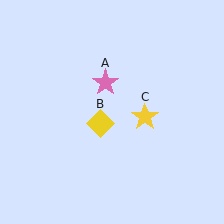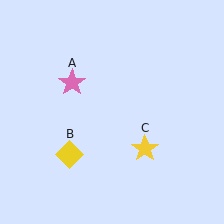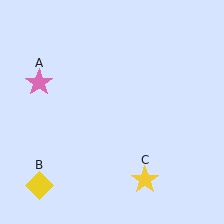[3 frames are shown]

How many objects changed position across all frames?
3 objects changed position: pink star (object A), yellow diamond (object B), yellow star (object C).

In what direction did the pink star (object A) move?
The pink star (object A) moved left.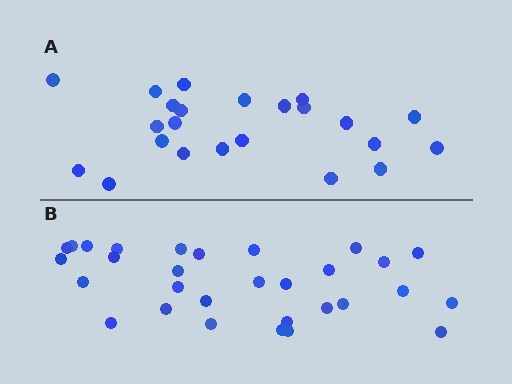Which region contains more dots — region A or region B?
Region B (the bottom region) has more dots.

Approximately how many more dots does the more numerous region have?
Region B has roughly 8 or so more dots than region A.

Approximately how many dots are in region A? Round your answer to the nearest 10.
About 20 dots. (The exact count is 23, which rounds to 20.)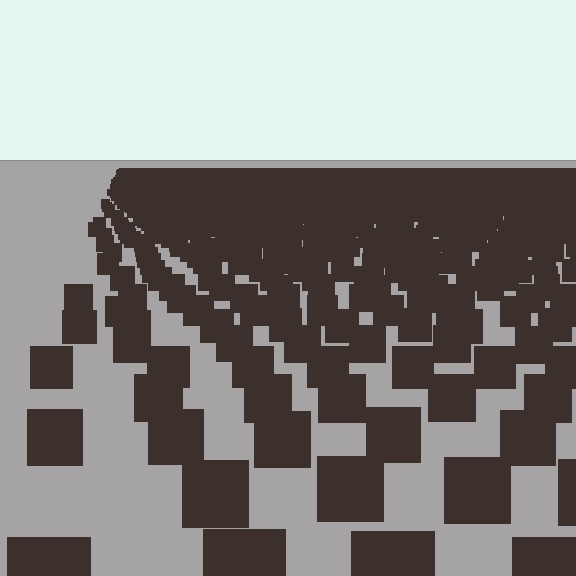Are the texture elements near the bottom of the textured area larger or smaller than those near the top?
Larger. Near the bottom, elements are closer to the viewer and appear at a bigger on-screen size.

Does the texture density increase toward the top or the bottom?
Density increases toward the top.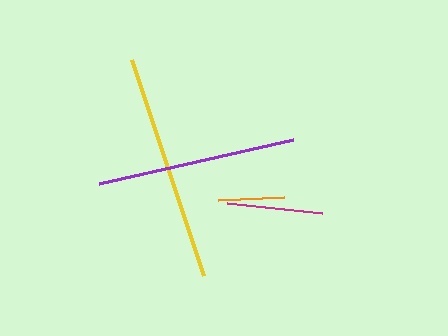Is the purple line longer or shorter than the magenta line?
The purple line is longer than the magenta line.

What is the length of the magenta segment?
The magenta segment is approximately 95 pixels long.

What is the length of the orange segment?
The orange segment is approximately 66 pixels long.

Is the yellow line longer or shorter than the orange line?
The yellow line is longer than the orange line.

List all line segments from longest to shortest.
From longest to shortest: yellow, purple, magenta, orange.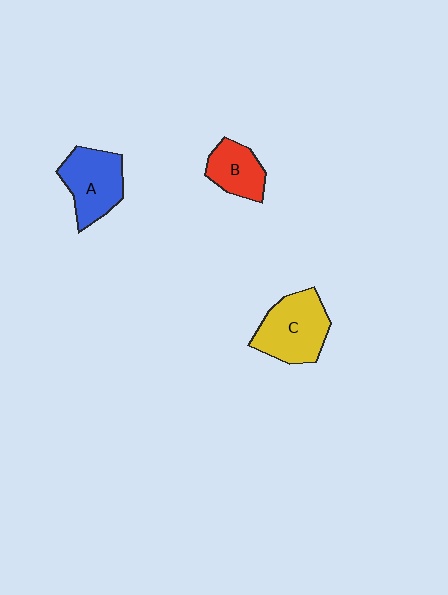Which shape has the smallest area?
Shape B (red).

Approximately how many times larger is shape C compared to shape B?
Approximately 1.6 times.